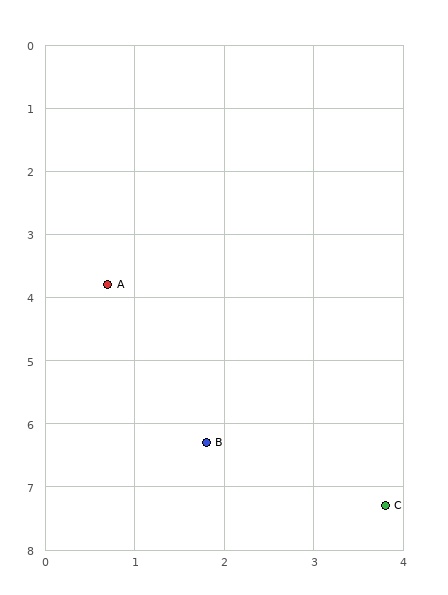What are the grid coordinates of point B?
Point B is at approximately (1.8, 6.3).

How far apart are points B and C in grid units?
Points B and C are about 2.2 grid units apart.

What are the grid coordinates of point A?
Point A is at approximately (0.7, 3.8).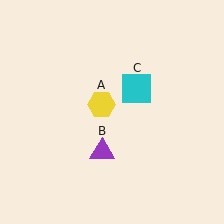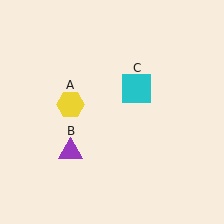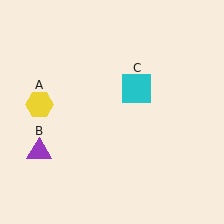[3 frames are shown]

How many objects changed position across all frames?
2 objects changed position: yellow hexagon (object A), purple triangle (object B).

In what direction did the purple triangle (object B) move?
The purple triangle (object B) moved left.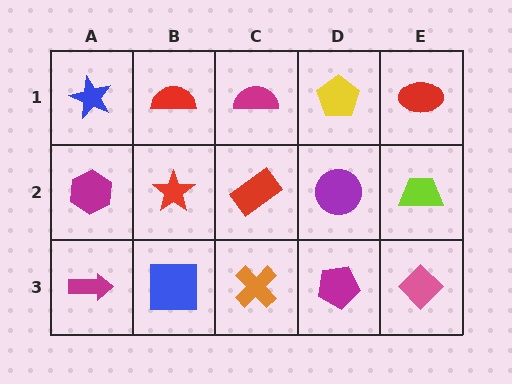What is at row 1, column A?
A blue star.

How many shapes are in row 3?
5 shapes.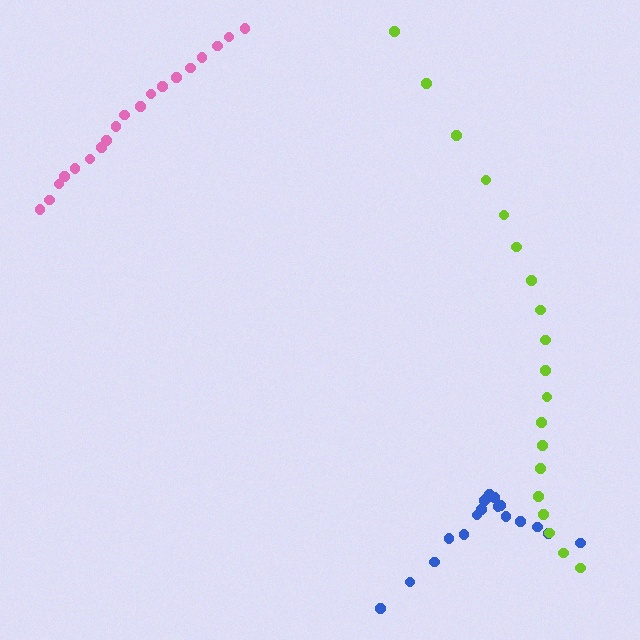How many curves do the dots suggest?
There are 3 distinct paths.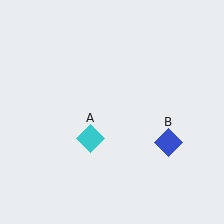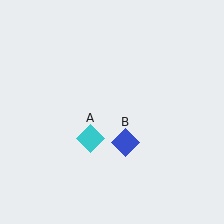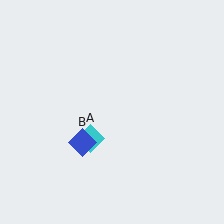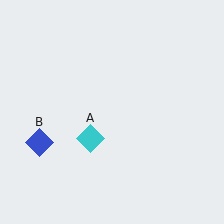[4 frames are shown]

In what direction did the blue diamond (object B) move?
The blue diamond (object B) moved left.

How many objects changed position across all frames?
1 object changed position: blue diamond (object B).